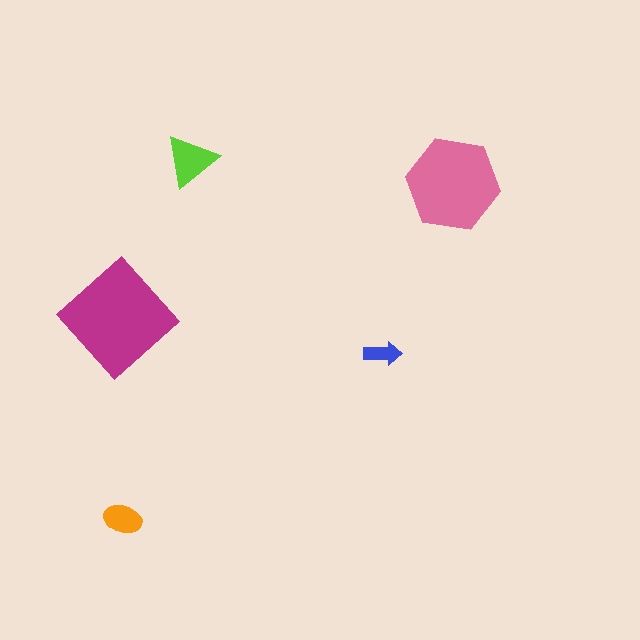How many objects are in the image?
There are 5 objects in the image.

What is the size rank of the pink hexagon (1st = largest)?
2nd.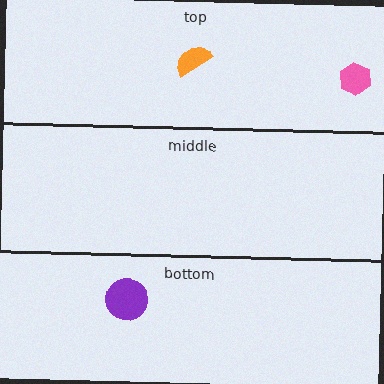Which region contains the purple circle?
The bottom region.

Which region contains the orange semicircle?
The top region.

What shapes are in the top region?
The orange semicircle, the pink hexagon.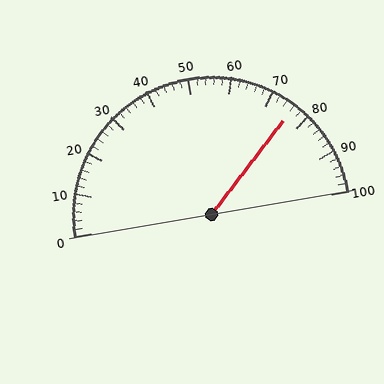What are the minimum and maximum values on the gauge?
The gauge ranges from 0 to 100.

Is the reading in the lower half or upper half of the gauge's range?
The reading is in the upper half of the range (0 to 100).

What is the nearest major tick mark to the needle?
The nearest major tick mark is 80.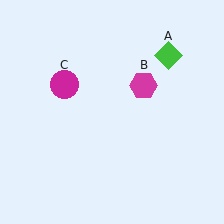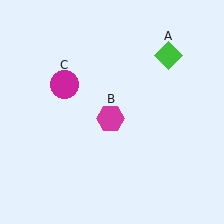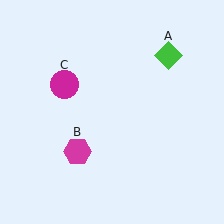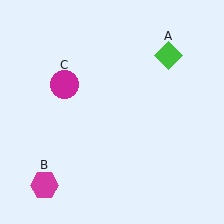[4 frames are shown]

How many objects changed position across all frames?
1 object changed position: magenta hexagon (object B).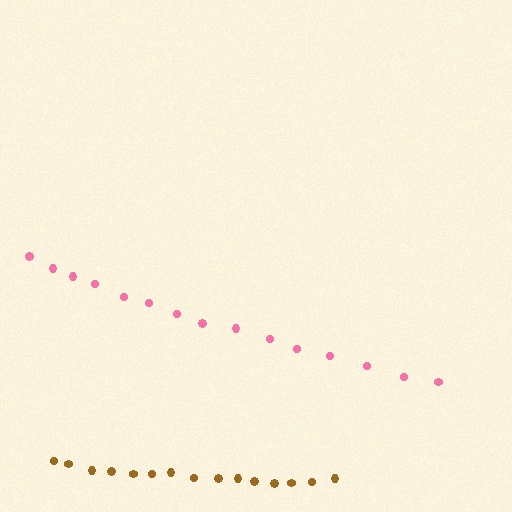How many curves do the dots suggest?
There are 2 distinct paths.